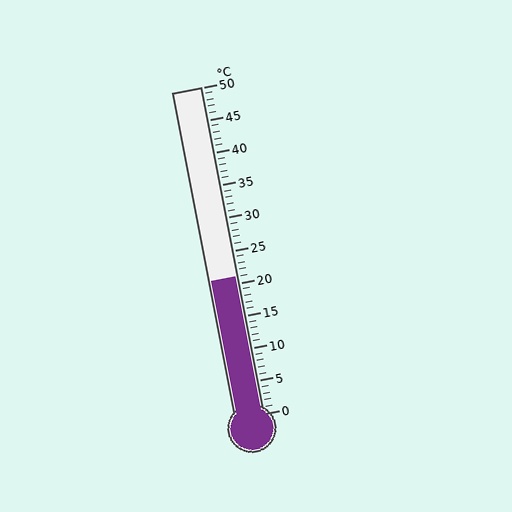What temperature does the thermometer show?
The thermometer shows approximately 21°C.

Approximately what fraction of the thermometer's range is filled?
The thermometer is filled to approximately 40% of its range.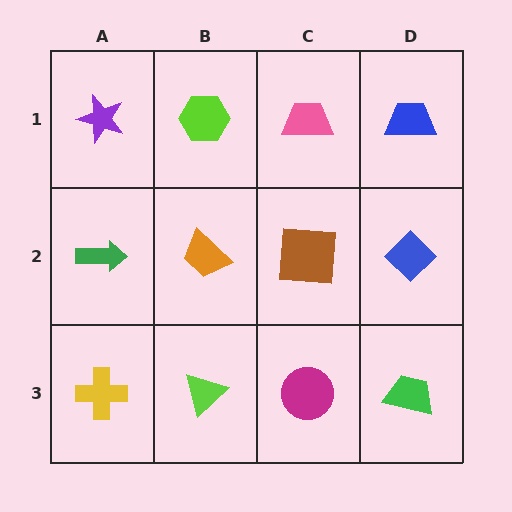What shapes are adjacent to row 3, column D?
A blue diamond (row 2, column D), a magenta circle (row 3, column C).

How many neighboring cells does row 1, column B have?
3.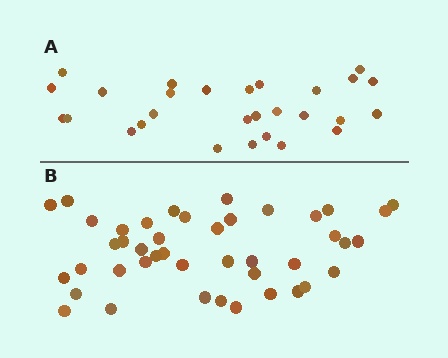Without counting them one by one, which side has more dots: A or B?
Region B (the bottom region) has more dots.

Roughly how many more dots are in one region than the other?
Region B has approximately 15 more dots than region A.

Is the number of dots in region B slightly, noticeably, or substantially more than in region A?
Region B has substantially more. The ratio is roughly 1.5 to 1.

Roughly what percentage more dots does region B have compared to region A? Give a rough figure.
About 55% more.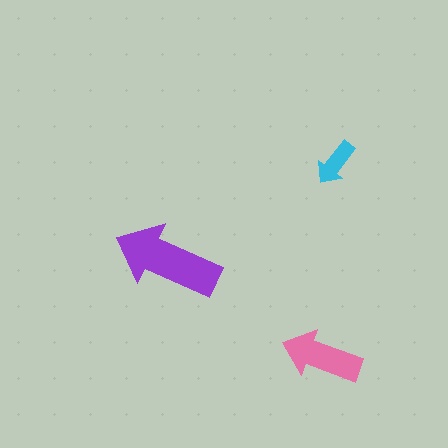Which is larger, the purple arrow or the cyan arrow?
The purple one.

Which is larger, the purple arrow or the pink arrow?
The purple one.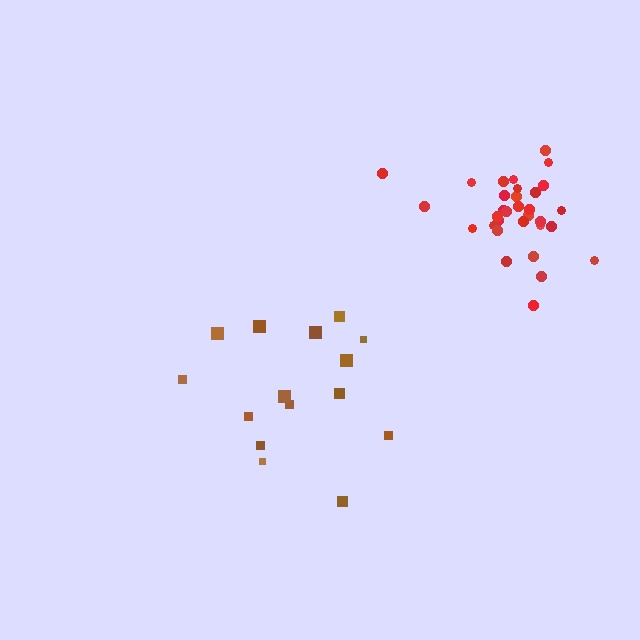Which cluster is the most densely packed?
Red.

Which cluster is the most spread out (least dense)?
Brown.